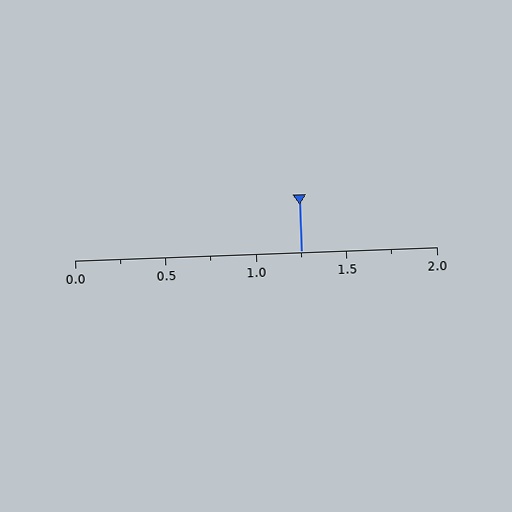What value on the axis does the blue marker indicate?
The marker indicates approximately 1.25.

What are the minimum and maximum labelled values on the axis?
The axis runs from 0.0 to 2.0.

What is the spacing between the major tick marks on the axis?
The major ticks are spaced 0.5 apart.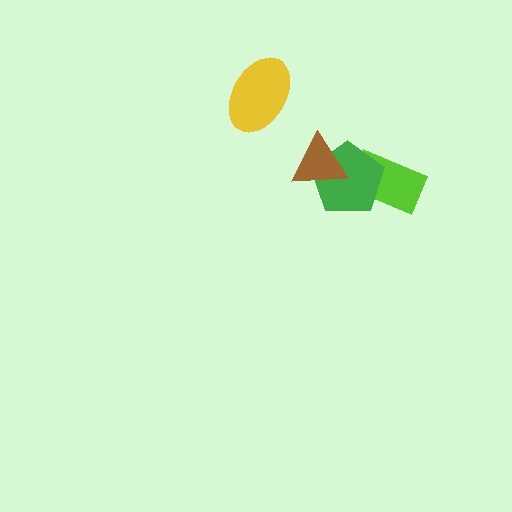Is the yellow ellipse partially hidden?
No, no other shape covers it.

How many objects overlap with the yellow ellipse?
0 objects overlap with the yellow ellipse.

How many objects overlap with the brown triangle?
1 object overlaps with the brown triangle.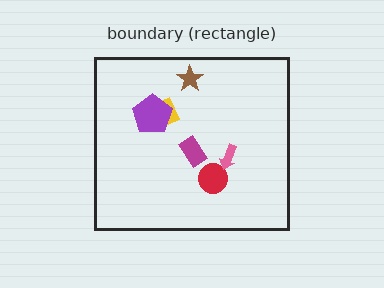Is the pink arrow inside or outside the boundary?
Inside.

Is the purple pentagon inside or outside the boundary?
Inside.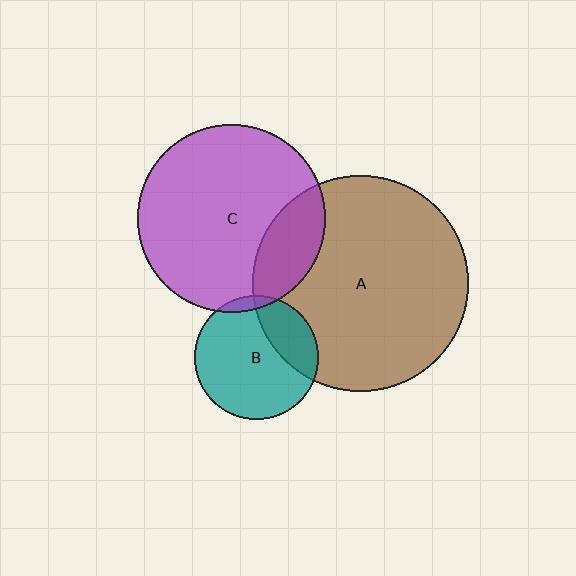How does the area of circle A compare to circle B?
Approximately 3.0 times.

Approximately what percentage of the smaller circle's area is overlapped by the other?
Approximately 20%.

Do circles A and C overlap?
Yes.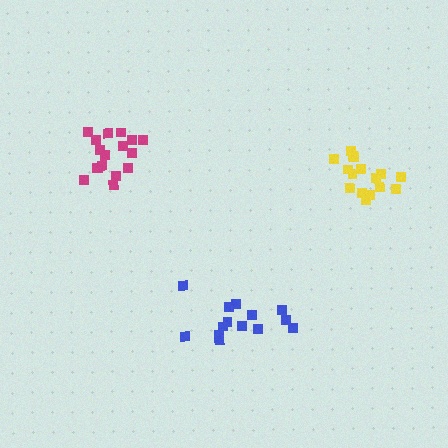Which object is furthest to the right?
The yellow cluster is rightmost.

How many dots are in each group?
Group 1: 14 dots, Group 2: 17 dots, Group 3: 16 dots (47 total).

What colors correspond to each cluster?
The clusters are colored: blue, magenta, yellow.